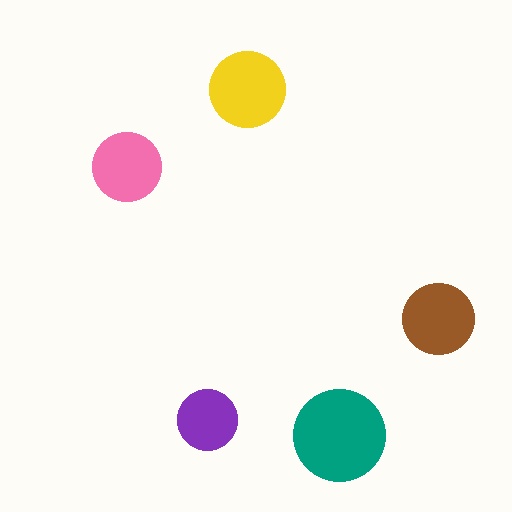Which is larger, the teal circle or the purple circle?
The teal one.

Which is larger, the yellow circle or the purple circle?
The yellow one.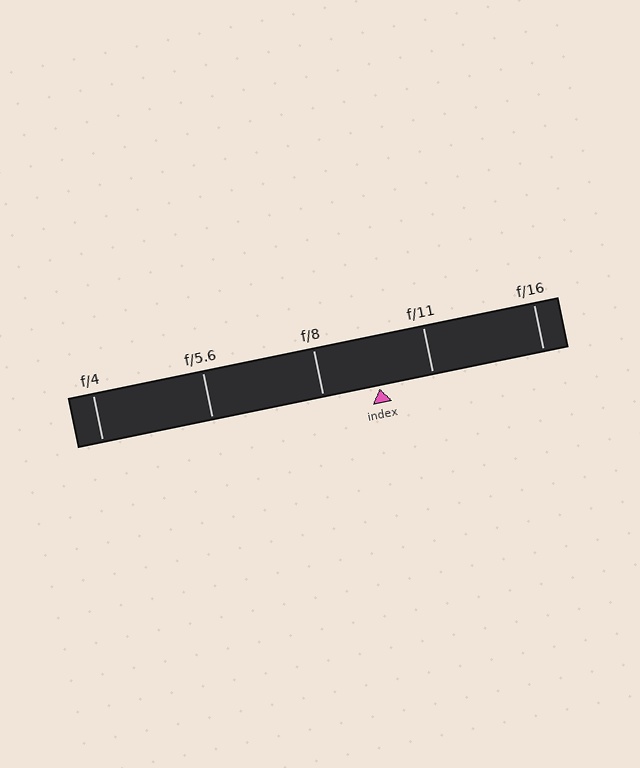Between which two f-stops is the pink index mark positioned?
The index mark is between f/8 and f/11.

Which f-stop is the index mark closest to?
The index mark is closest to f/11.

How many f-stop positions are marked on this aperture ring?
There are 5 f-stop positions marked.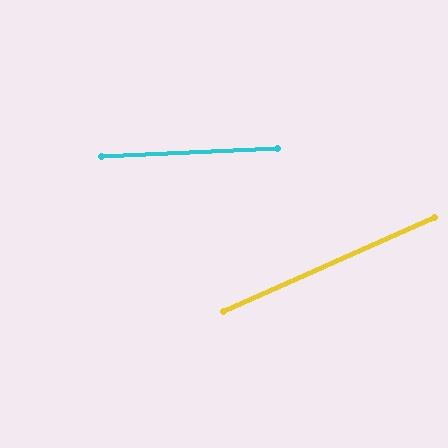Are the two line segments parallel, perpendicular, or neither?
Neither parallel nor perpendicular — they differ by about 21°.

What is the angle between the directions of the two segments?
Approximately 21 degrees.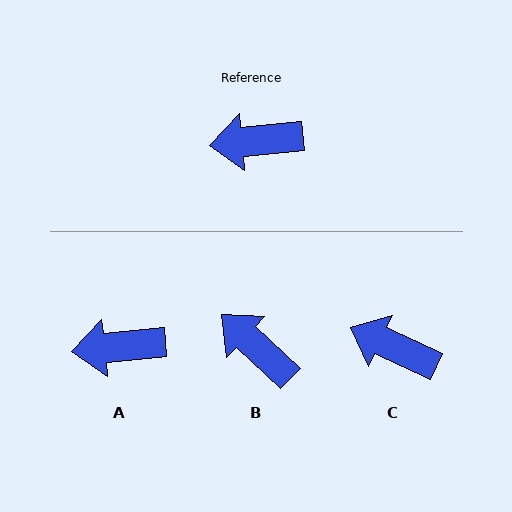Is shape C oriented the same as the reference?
No, it is off by about 30 degrees.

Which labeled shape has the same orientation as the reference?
A.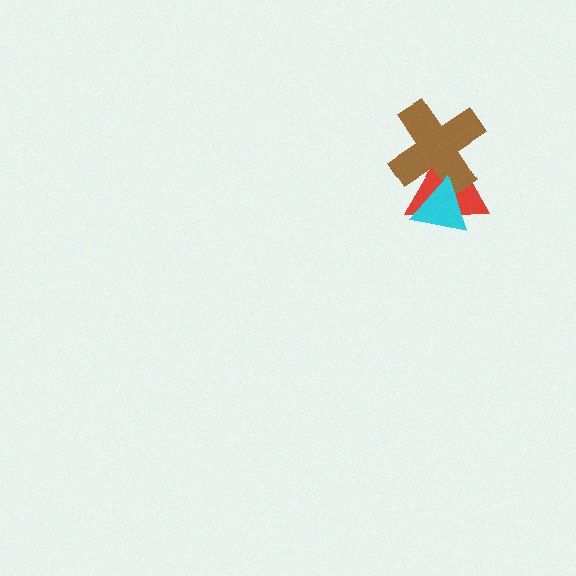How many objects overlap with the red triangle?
2 objects overlap with the red triangle.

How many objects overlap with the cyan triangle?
2 objects overlap with the cyan triangle.